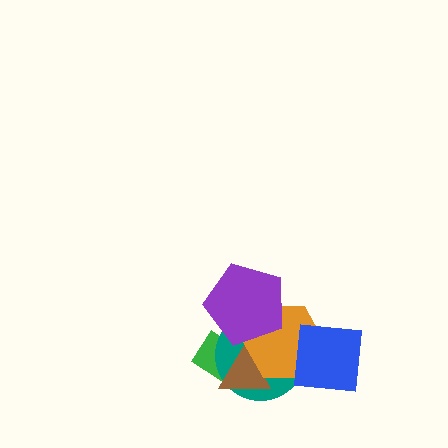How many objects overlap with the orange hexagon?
4 objects overlap with the orange hexagon.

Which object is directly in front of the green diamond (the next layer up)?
The teal circle is directly in front of the green diamond.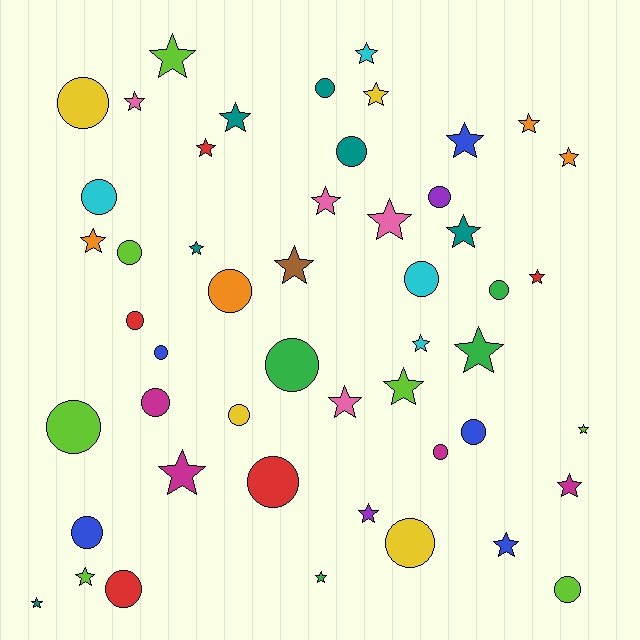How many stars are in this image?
There are 28 stars.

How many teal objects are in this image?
There are 6 teal objects.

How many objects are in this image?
There are 50 objects.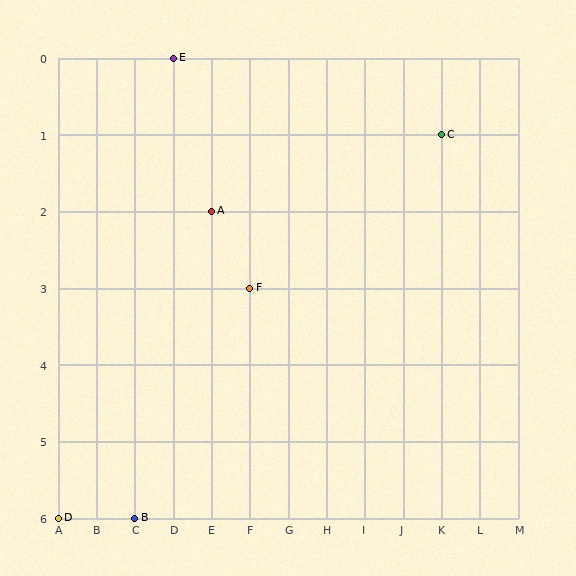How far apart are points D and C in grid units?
Points D and C are 10 columns and 5 rows apart (about 11.2 grid units diagonally).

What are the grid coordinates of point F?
Point F is at grid coordinates (F, 3).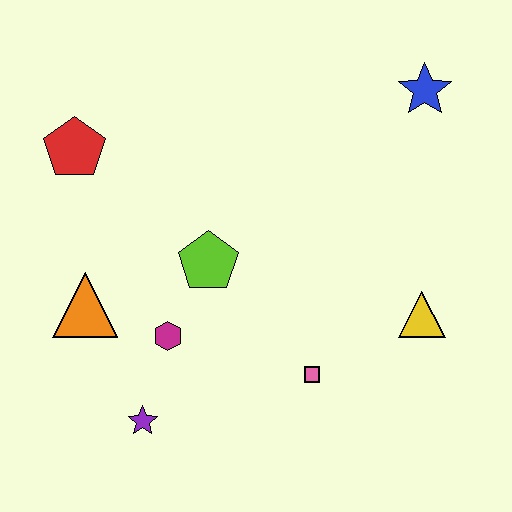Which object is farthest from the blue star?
The purple star is farthest from the blue star.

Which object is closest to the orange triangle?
The magenta hexagon is closest to the orange triangle.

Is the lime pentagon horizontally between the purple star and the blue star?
Yes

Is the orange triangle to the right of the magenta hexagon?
No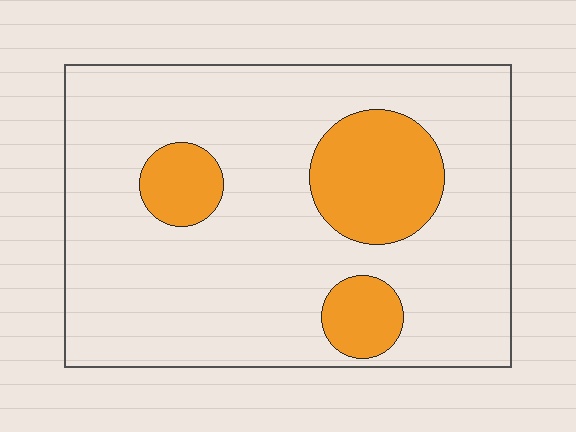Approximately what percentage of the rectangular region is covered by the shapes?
Approximately 20%.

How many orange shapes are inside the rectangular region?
3.